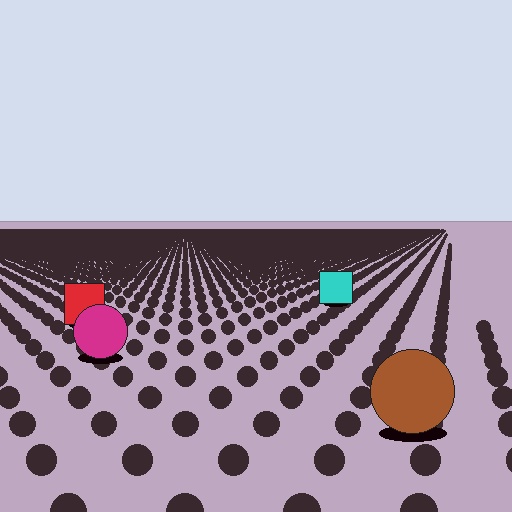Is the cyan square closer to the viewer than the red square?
No. The red square is closer — you can tell from the texture gradient: the ground texture is coarser near it.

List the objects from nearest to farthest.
From nearest to farthest: the brown circle, the magenta circle, the red square, the cyan square.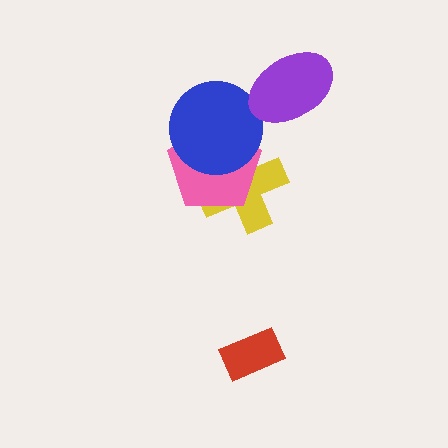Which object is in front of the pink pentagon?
The blue circle is in front of the pink pentagon.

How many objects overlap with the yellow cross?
2 objects overlap with the yellow cross.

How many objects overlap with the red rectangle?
0 objects overlap with the red rectangle.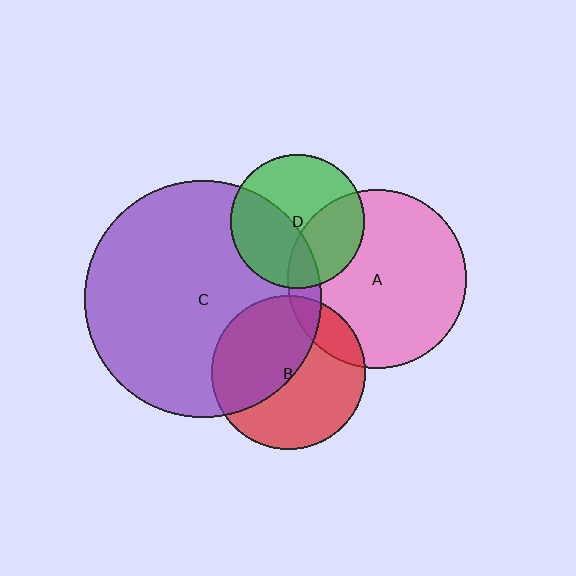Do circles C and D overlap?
Yes.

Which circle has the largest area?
Circle C (purple).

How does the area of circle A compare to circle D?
Approximately 1.8 times.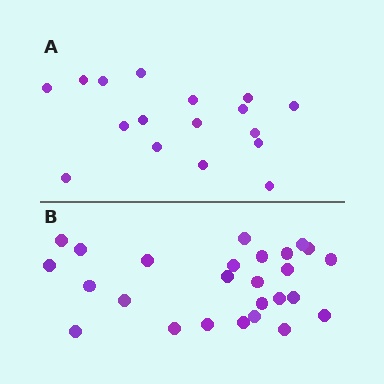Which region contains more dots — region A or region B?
Region B (the bottom region) has more dots.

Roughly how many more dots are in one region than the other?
Region B has roughly 8 or so more dots than region A.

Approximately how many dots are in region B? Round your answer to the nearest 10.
About 30 dots. (The exact count is 26, which rounds to 30.)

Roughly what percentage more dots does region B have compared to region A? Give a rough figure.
About 55% more.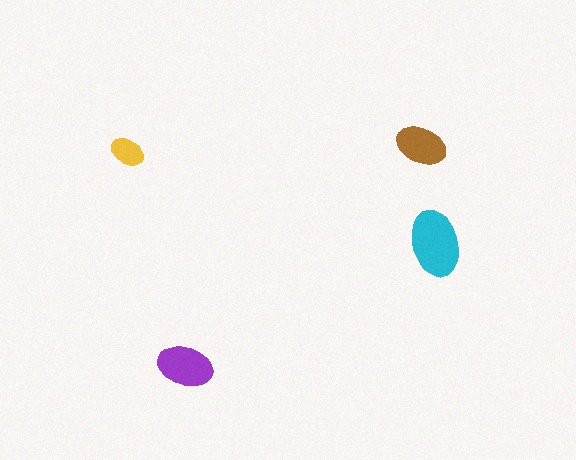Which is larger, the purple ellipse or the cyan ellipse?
The cyan one.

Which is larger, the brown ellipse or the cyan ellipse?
The cyan one.